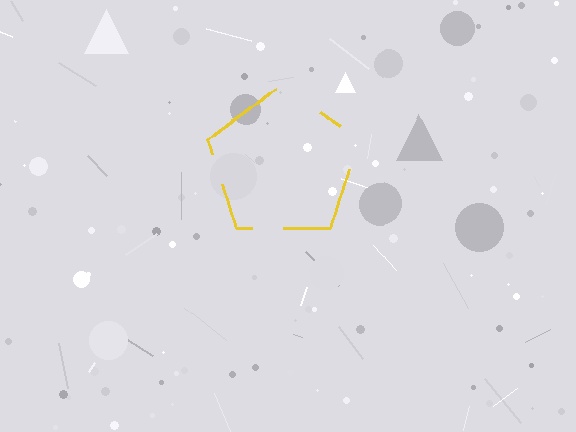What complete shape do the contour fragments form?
The contour fragments form a pentagon.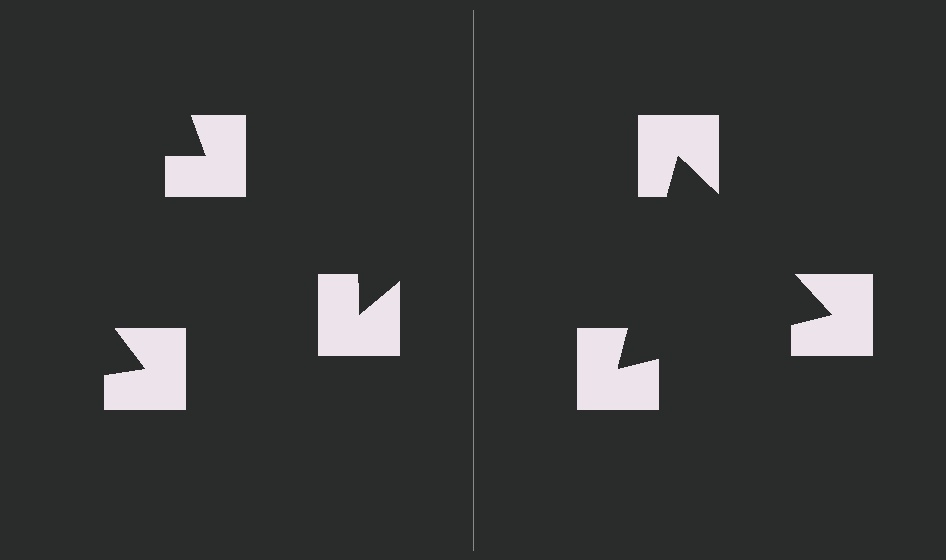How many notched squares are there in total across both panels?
6 — 3 on each side.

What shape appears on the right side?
An illusory triangle.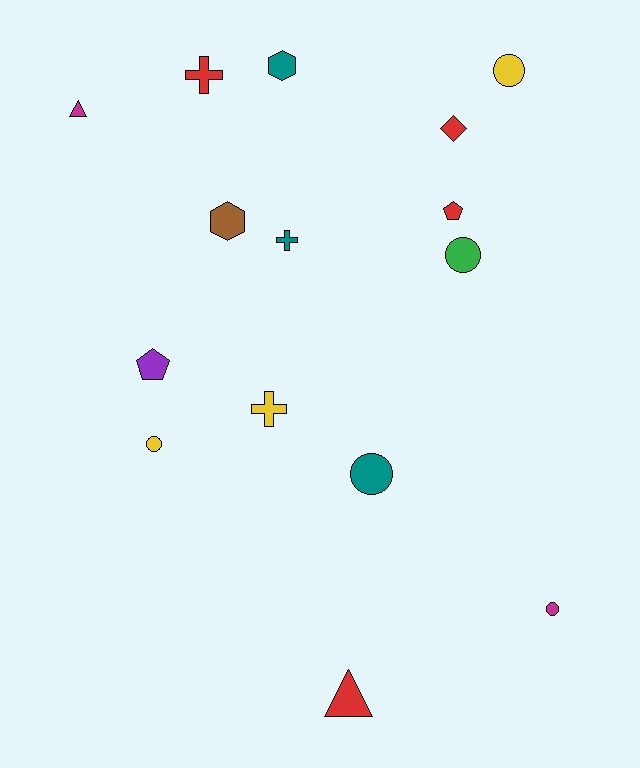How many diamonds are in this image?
There is 1 diamond.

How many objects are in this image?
There are 15 objects.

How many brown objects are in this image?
There is 1 brown object.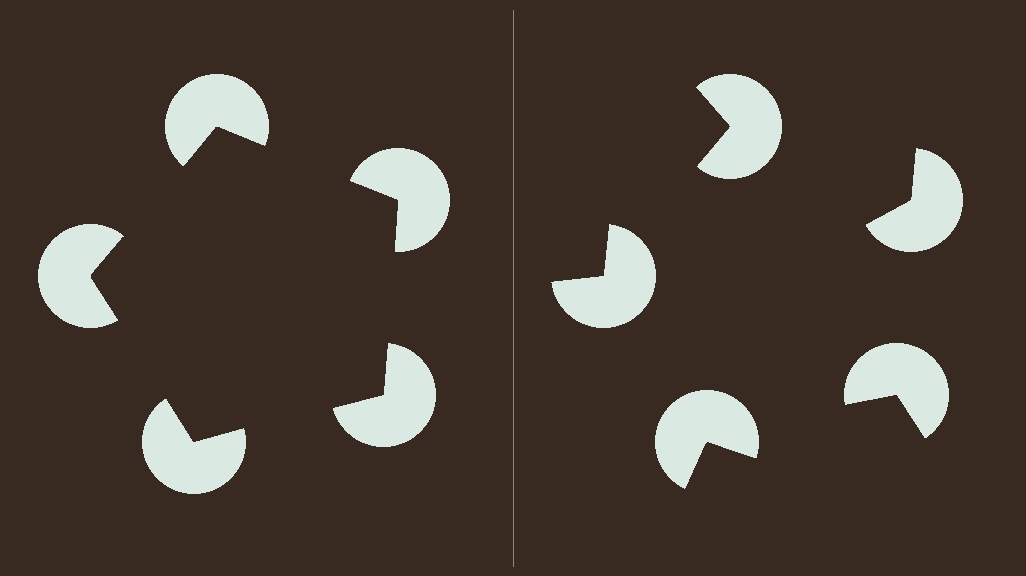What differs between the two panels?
The pac-man discs are positioned identically on both sides; only the wedge orientations differ. On the left they align to a pentagon; on the right they are misaligned.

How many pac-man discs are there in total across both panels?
10 — 5 on each side.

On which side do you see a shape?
An illusory pentagon appears on the left side. On the right side the wedge cuts are rotated, so no coherent shape forms.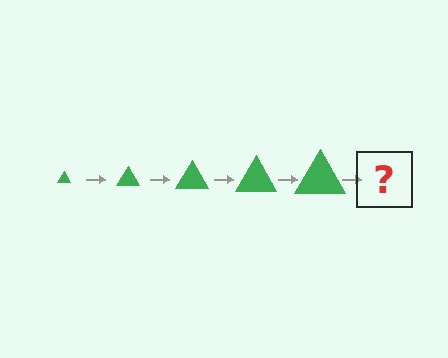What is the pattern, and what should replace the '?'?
The pattern is that the triangle gets progressively larger each step. The '?' should be a green triangle, larger than the previous one.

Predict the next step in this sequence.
The next step is a green triangle, larger than the previous one.